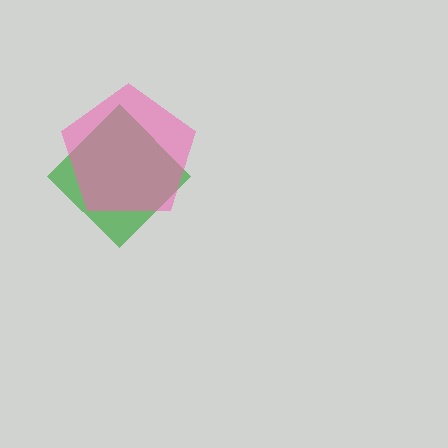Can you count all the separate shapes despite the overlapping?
Yes, there are 2 separate shapes.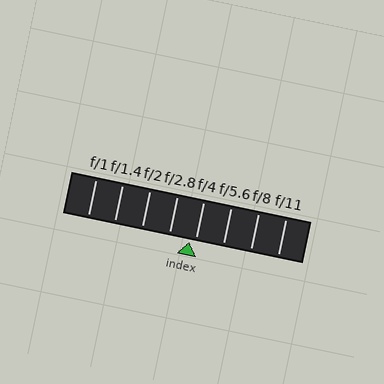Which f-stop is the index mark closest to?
The index mark is closest to f/4.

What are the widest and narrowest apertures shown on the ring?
The widest aperture shown is f/1 and the narrowest is f/11.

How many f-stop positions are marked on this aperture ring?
There are 8 f-stop positions marked.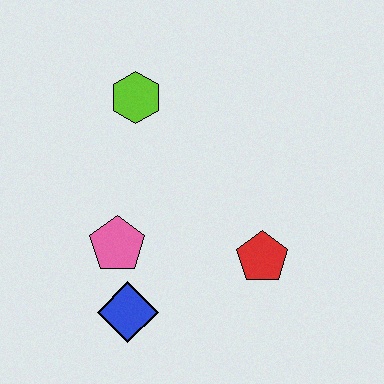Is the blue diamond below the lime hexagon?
Yes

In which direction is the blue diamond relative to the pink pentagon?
The blue diamond is below the pink pentagon.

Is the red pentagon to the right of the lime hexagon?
Yes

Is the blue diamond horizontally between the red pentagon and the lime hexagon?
No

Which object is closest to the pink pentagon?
The blue diamond is closest to the pink pentagon.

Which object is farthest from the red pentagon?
The lime hexagon is farthest from the red pentagon.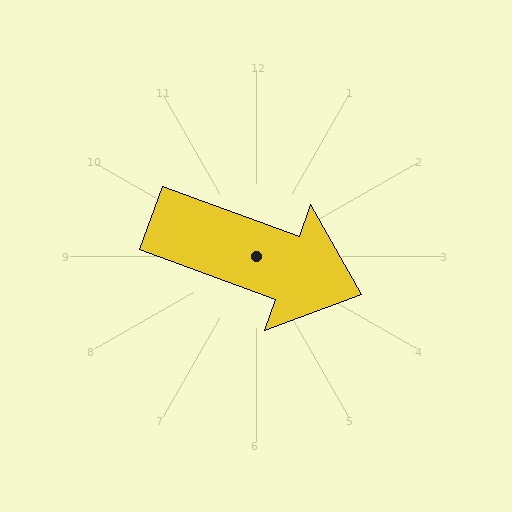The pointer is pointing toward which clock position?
Roughly 4 o'clock.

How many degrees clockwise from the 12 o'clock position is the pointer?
Approximately 110 degrees.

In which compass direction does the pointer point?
East.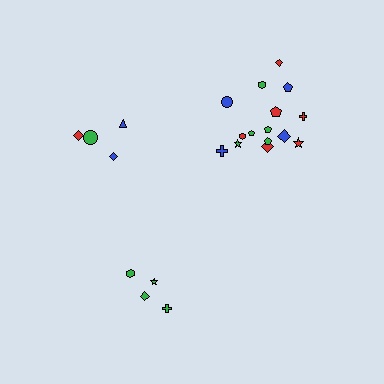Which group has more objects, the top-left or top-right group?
The top-right group.